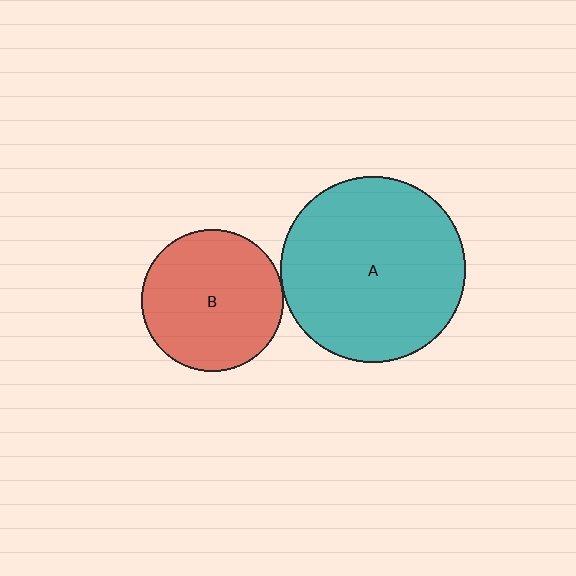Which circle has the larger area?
Circle A (teal).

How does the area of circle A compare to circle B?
Approximately 1.7 times.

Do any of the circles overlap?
No, none of the circles overlap.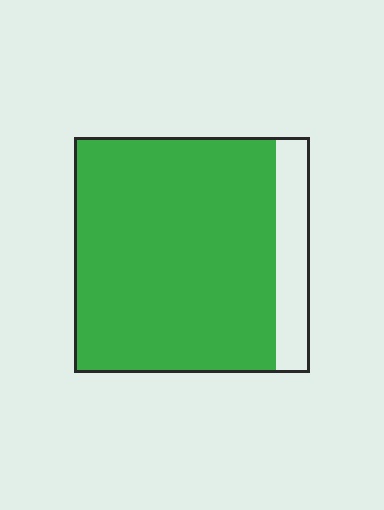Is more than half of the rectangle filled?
Yes.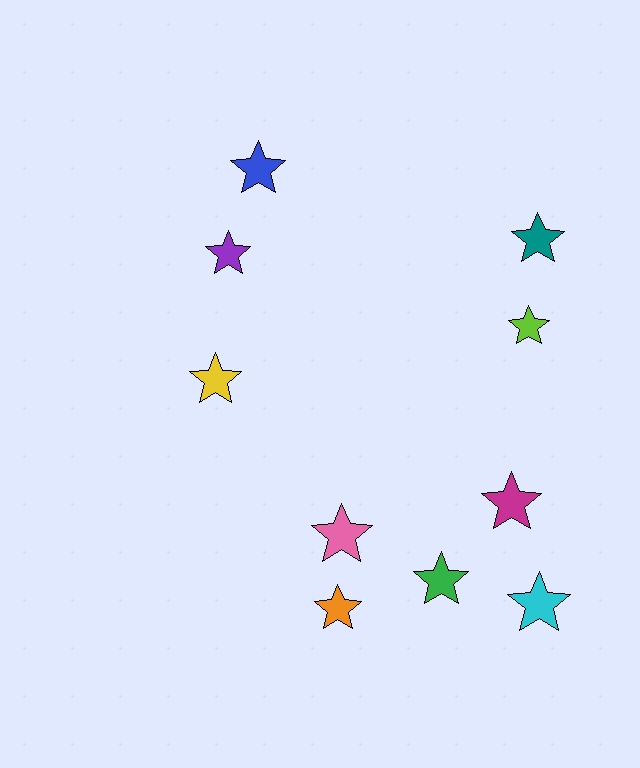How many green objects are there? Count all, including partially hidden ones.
There is 1 green object.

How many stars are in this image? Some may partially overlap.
There are 10 stars.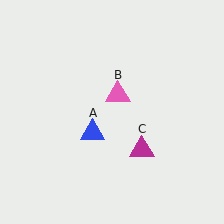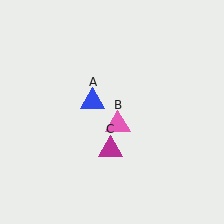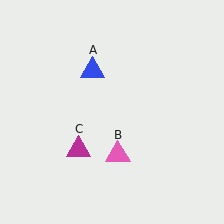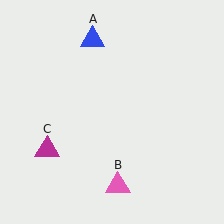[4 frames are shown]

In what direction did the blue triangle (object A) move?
The blue triangle (object A) moved up.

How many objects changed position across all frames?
3 objects changed position: blue triangle (object A), pink triangle (object B), magenta triangle (object C).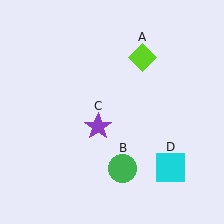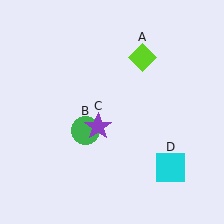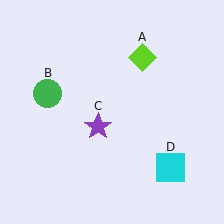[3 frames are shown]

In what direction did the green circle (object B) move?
The green circle (object B) moved up and to the left.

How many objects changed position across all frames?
1 object changed position: green circle (object B).